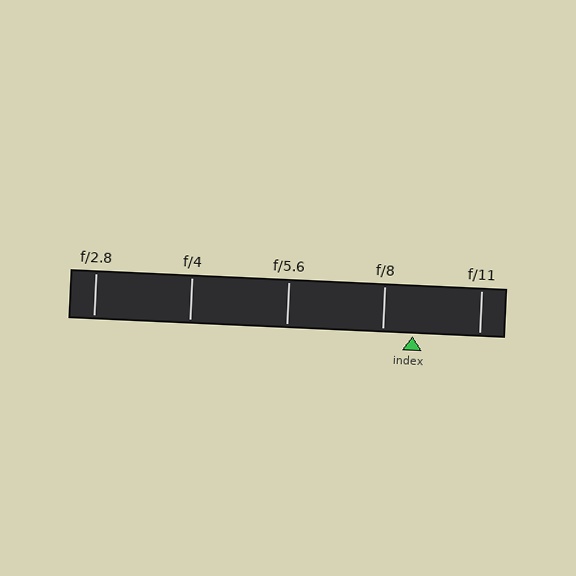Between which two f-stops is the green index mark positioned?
The index mark is between f/8 and f/11.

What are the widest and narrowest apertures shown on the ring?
The widest aperture shown is f/2.8 and the narrowest is f/11.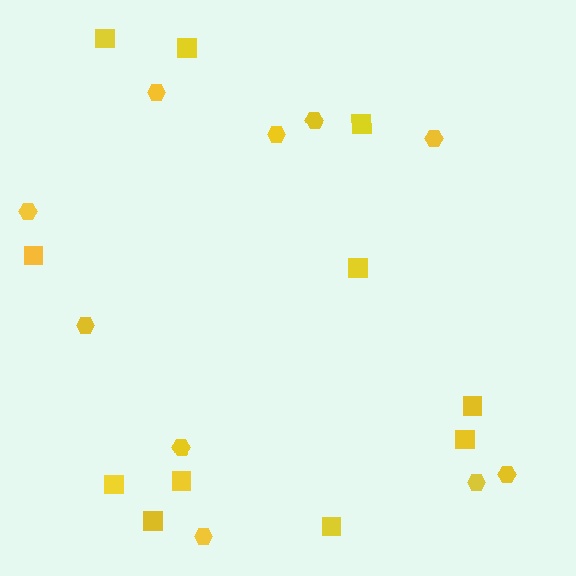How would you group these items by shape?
There are 2 groups: one group of squares (11) and one group of hexagons (10).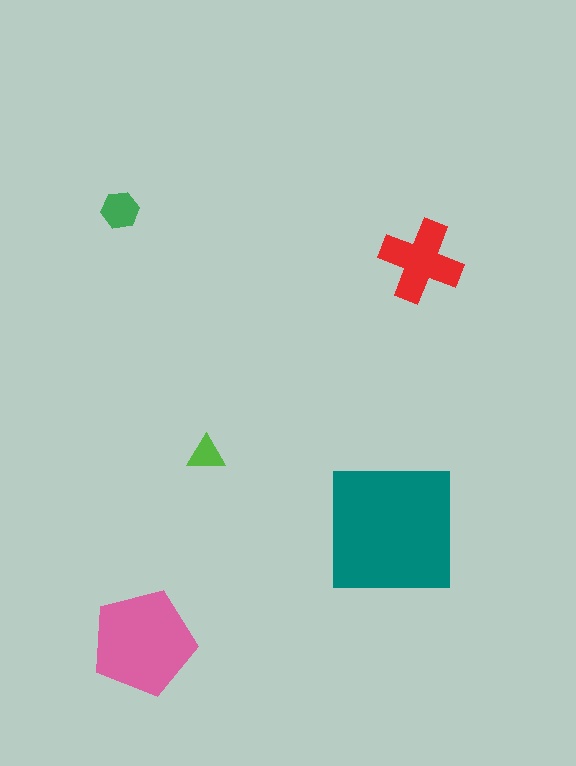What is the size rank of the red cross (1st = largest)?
3rd.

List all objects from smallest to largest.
The lime triangle, the green hexagon, the red cross, the pink pentagon, the teal square.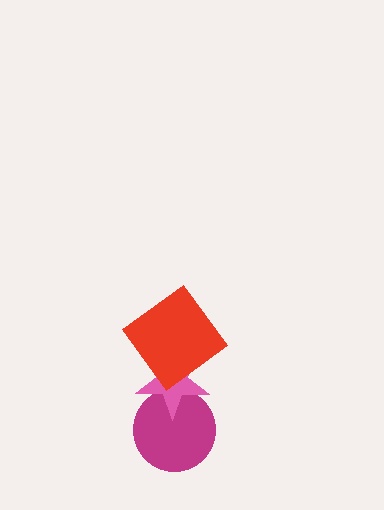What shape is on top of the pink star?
The red diamond is on top of the pink star.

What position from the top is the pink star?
The pink star is 2nd from the top.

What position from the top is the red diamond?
The red diamond is 1st from the top.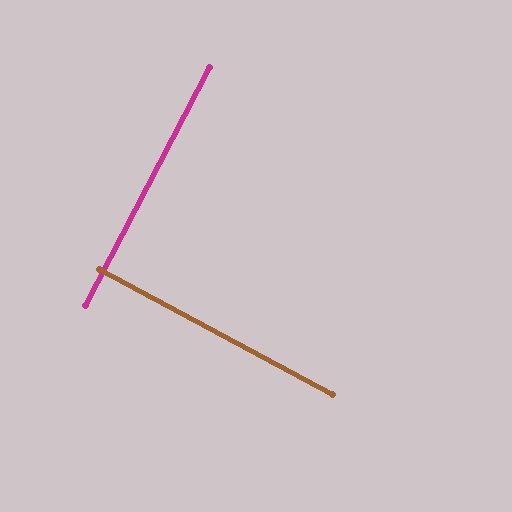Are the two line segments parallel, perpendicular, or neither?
Perpendicular — they meet at approximately 89°.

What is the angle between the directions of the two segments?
Approximately 89 degrees.